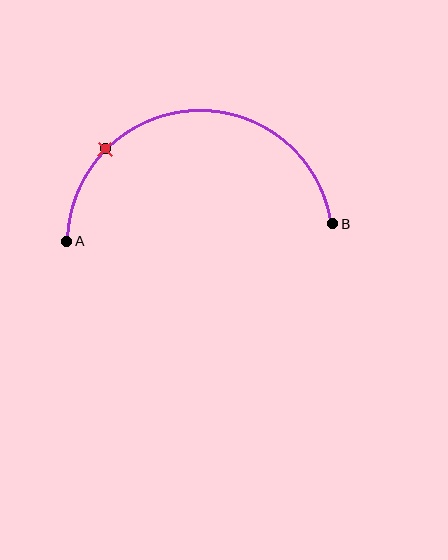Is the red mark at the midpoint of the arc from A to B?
No. The red mark lies on the arc but is closer to endpoint A. The arc midpoint would be at the point on the curve equidistant along the arc from both A and B.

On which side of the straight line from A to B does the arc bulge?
The arc bulges above the straight line connecting A and B.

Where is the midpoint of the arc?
The arc midpoint is the point on the curve farthest from the straight line joining A and B. It sits above that line.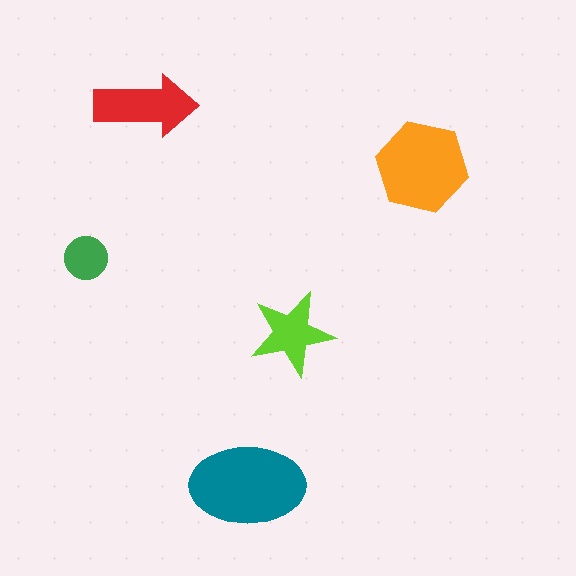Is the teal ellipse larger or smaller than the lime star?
Larger.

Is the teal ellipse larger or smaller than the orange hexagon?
Larger.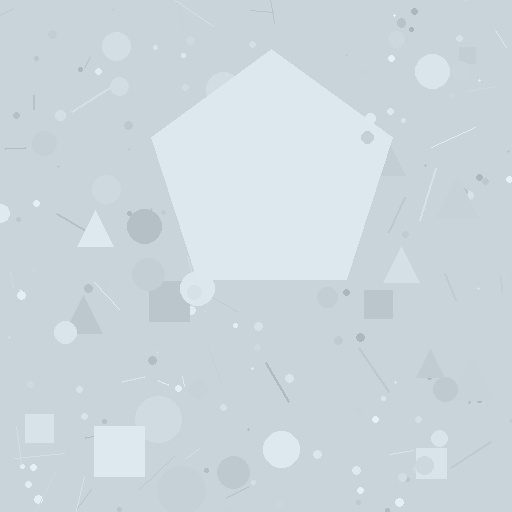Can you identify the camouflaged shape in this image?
The camouflaged shape is a pentagon.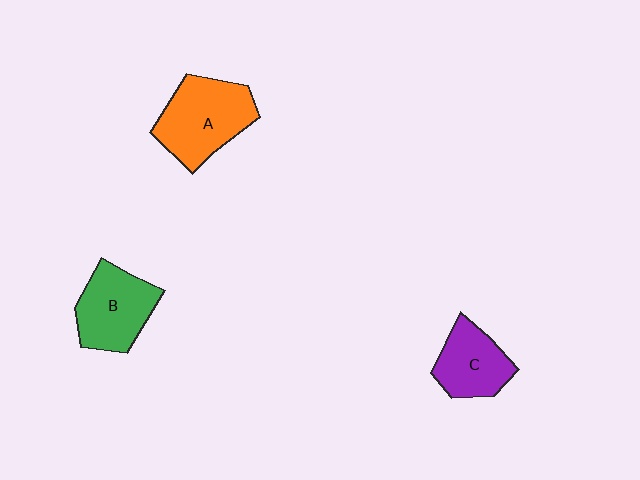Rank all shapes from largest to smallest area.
From largest to smallest: A (orange), B (green), C (purple).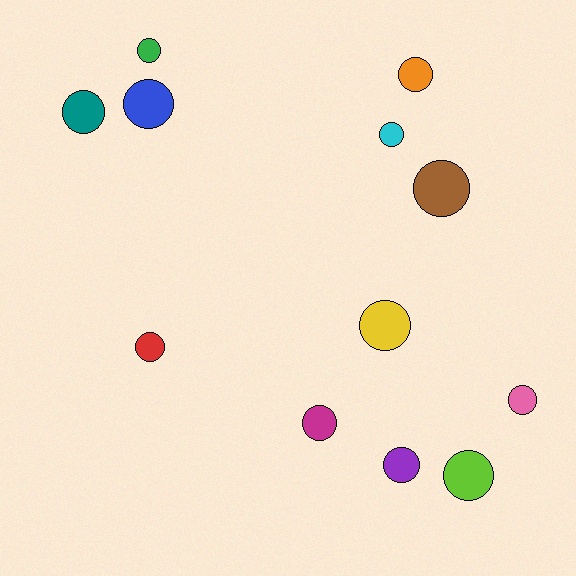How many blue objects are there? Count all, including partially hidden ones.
There is 1 blue object.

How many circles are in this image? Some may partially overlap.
There are 12 circles.